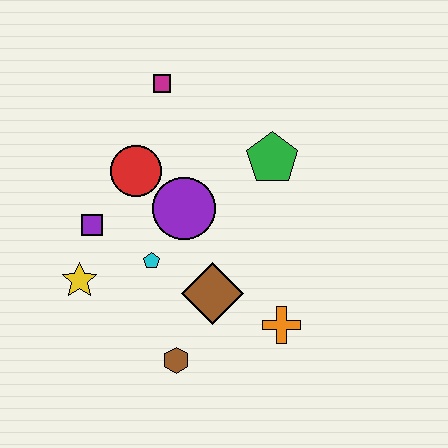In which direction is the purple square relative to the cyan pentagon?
The purple square is to the left of the cyan pentagon.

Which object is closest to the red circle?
The purple circle is closest to the red circle.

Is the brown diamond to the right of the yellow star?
Yes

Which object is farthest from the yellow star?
The green pentagon is farthest from the yellow star.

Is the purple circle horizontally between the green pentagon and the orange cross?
No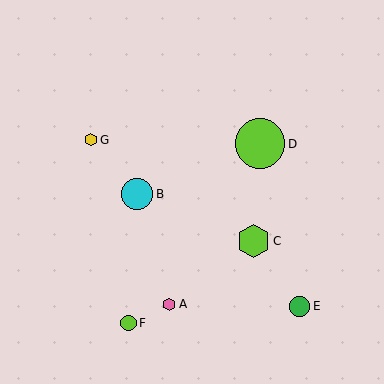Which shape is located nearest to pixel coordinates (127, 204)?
The cyan circle (labeled B) at (137, 194) is nearest to that location.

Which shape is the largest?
The lime circle (labeled D) is the largest.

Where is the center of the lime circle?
The center of the lime circle is at (128, 323).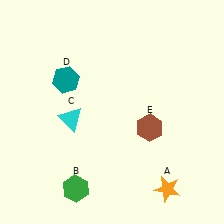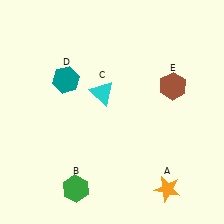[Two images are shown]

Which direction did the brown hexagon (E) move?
The brown hexagon (E) moved up.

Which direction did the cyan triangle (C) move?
The cyan triangle (C) moved right.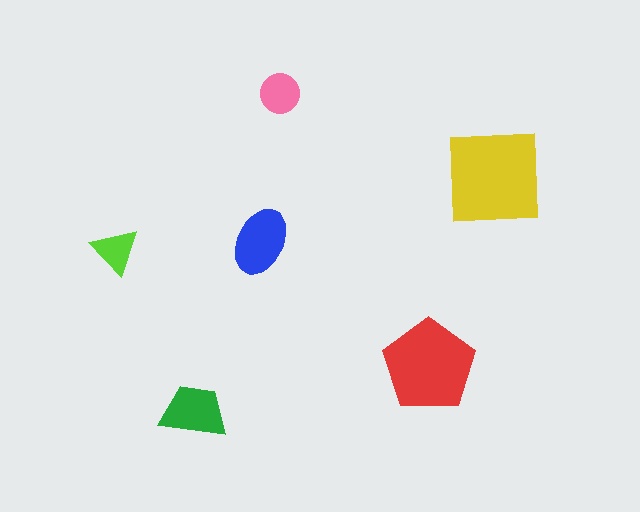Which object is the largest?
The yellow square.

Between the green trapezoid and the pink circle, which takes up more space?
The green trapezoid.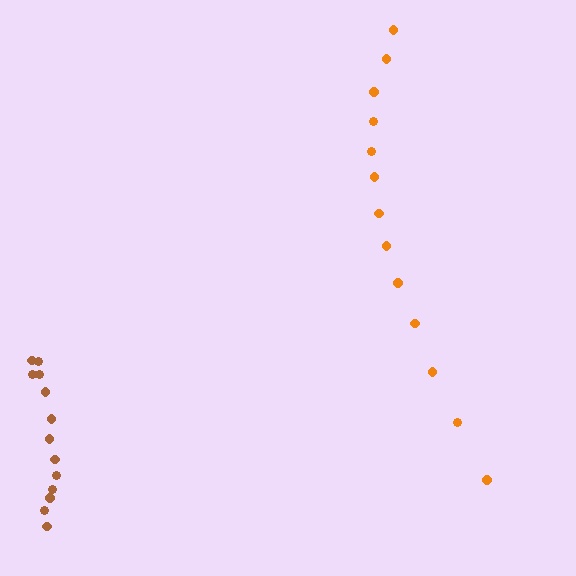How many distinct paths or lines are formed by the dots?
There are 2 distinct paths.